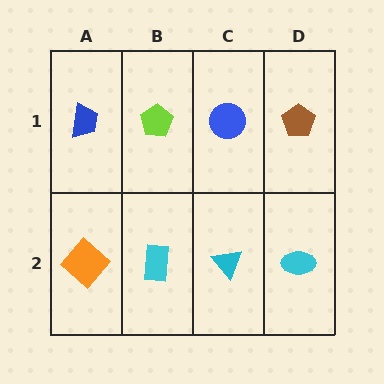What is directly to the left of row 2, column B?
An orange diamond.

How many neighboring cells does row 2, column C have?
3.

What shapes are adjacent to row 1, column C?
A cyan triangle (row 2, column C), a lime pentagon (row 1, column B), a brown pentagon (row 1, column D).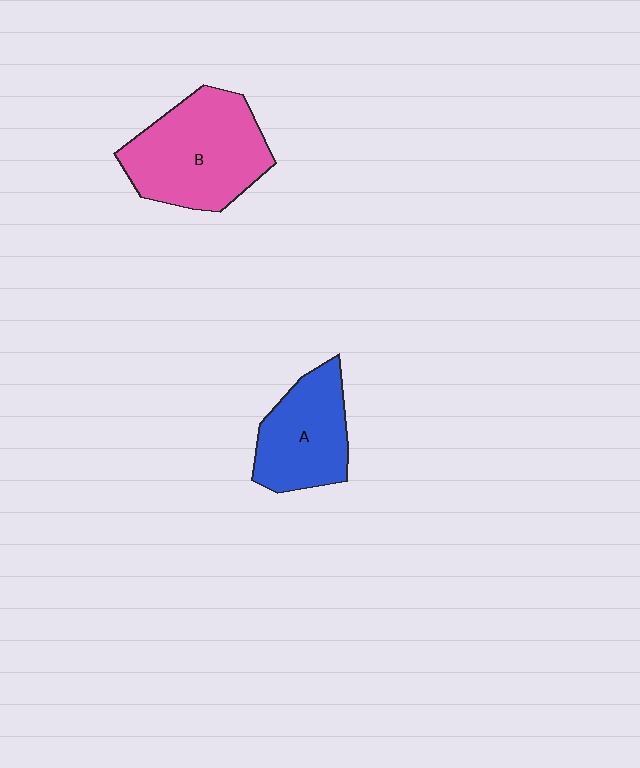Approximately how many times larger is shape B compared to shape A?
Approximately 1.4 times.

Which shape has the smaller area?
Shape A (blue).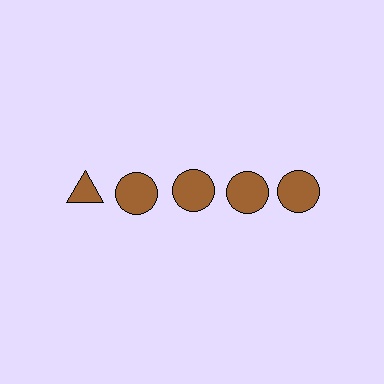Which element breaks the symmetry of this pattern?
The brown triangle in the top row, leftmost column breaks the symmetry. All other shapes are brown circles.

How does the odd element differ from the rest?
It has a different shape: triangle instead of circle.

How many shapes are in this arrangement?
There are 5 shapes arranged in a grid pattern.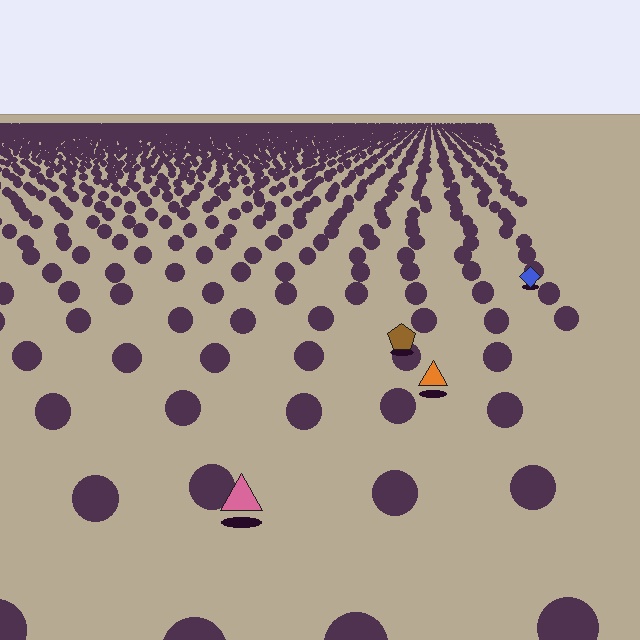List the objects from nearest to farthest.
From nearest to farthest: the pink triangle, the orange triangle, the brown pentagon, the blue diamond.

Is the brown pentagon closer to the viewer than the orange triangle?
No. The orange triangle is closer — you can tell from the texture gradient: the ground texture is coarser near it.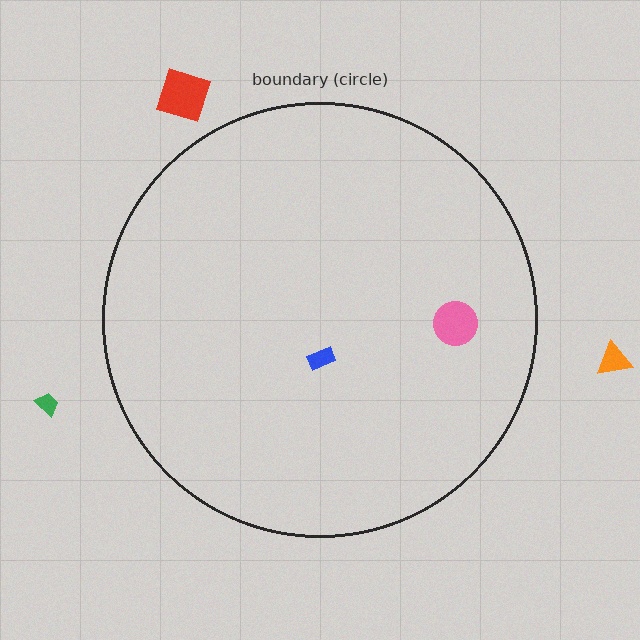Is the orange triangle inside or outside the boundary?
Outside.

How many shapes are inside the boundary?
2 inside, 3 outside.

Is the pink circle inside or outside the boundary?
Inside.